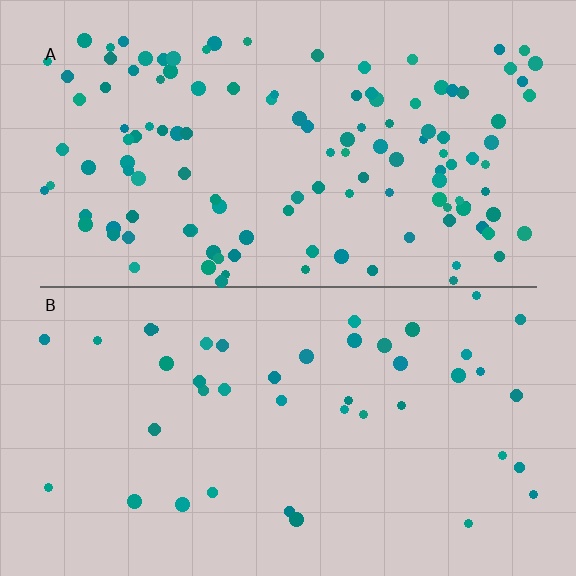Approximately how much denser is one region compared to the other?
Approximately 3.0× — region A over region B.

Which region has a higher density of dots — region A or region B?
A (the top).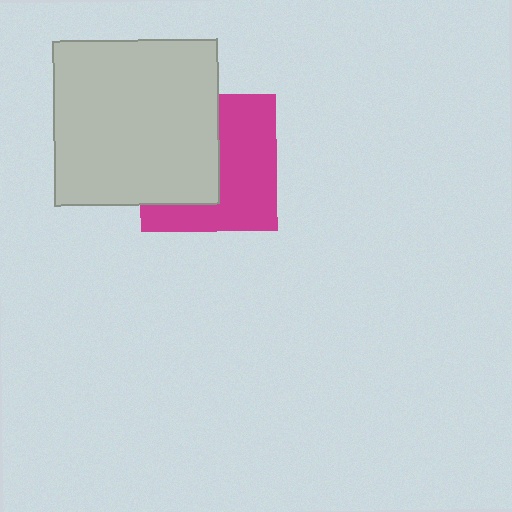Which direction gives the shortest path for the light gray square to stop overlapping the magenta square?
Moving left gives the shortest separation.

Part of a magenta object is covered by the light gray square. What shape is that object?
It is a square.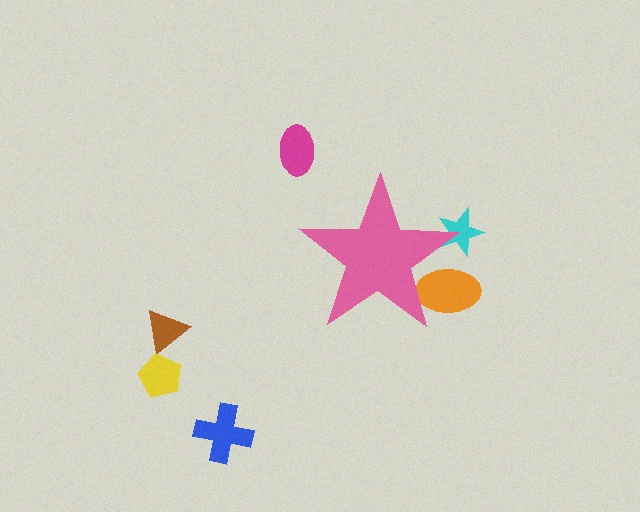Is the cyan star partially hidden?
Yes, the cyan star is partially hidden behind the pink star.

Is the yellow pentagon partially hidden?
No, the yellow pentagon is fully visible.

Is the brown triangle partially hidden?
No, the brown triangle is fully visible.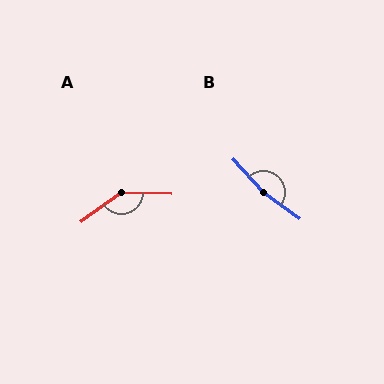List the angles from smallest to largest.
A (142°), B (168°).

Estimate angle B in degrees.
Approximately 168 degrees.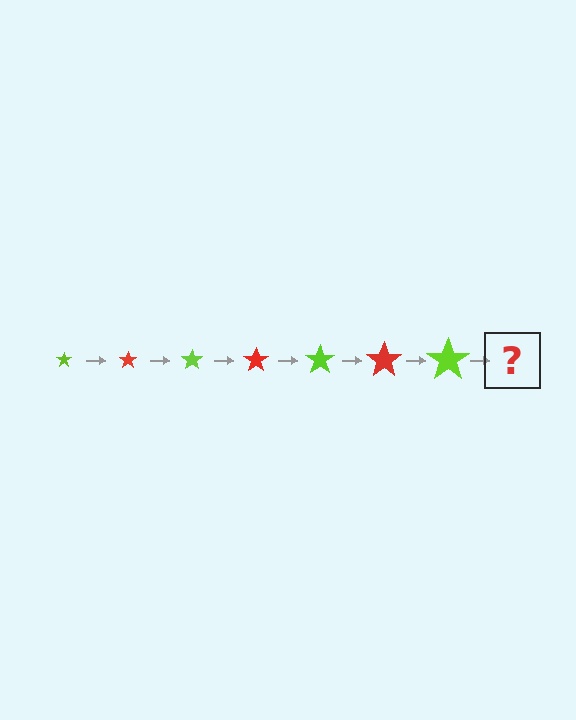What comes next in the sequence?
The next element should be a red star, larger than the previous one.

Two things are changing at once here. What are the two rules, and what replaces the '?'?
The two rules are that the star grows larger each step and the color cycles through lime and red. The '?' should be a red star, larger than the previous one.